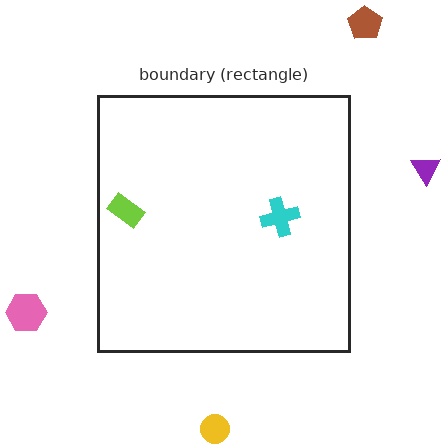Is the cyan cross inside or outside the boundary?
Inside.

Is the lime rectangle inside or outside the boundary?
Inside.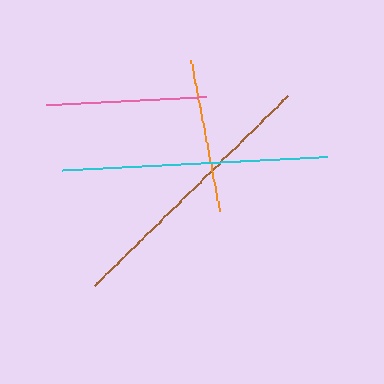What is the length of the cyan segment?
The cyan segment is approximately 266 pixels long.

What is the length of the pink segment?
The pink segment is approximately 160 pixels long.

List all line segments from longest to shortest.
From longest to shortest: brown, cyan, pink, orange.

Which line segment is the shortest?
The orange line is the shortest at approximately 153 pixels.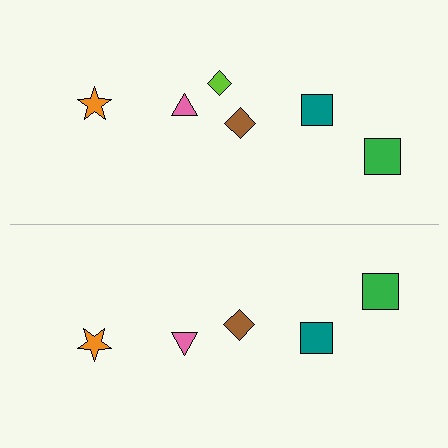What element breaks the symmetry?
A lime diamond is missing from the bottom side.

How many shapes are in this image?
There are 11 shapes in this image.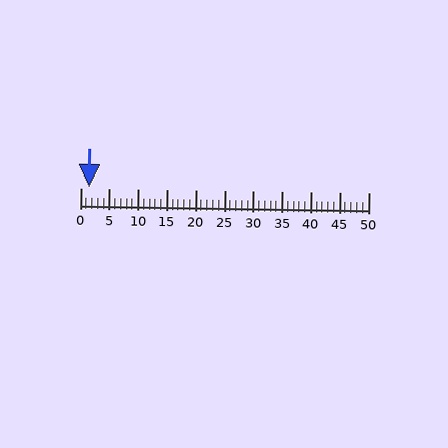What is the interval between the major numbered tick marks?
The major tick marks are spaced 5 units apart.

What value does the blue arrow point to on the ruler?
The blue arrow points to approximately 2.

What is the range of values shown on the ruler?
The ruler shows values from 0 to 50.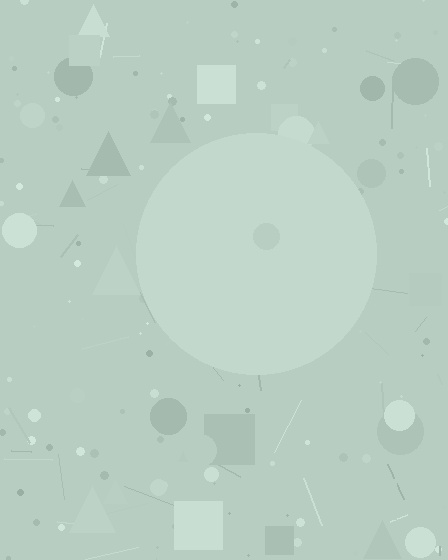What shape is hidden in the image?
A circle is hidden in the image.